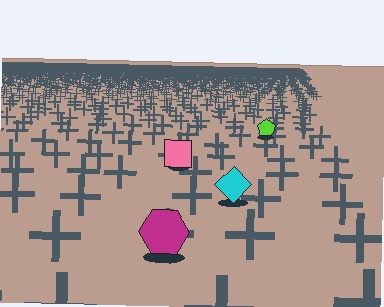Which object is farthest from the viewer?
The lime pentagon is farthest from the viewer. It appears smaller and the ground texture around it is denser.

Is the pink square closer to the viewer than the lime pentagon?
Yes. The pink square is closer — you can tell from the texture gradient: the ground texture is coarser near it.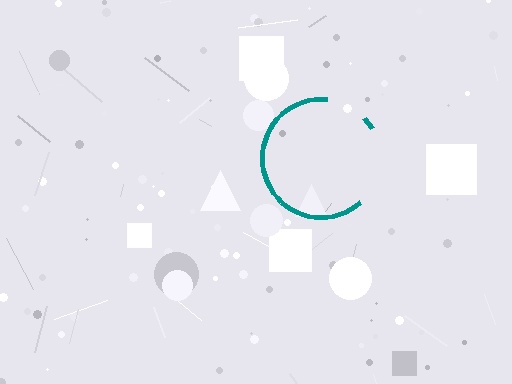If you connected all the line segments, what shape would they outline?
They would outline a circle.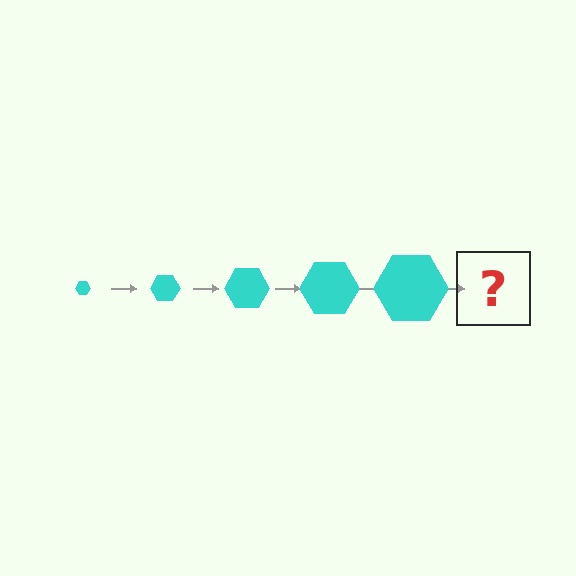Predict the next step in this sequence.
The next step is a cyan hexagon, larger than the previous one.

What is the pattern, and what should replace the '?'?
The pattern is that the hexagon gets progressively larger each step. The '?' should be a cyan hexagon, larger than the previous one.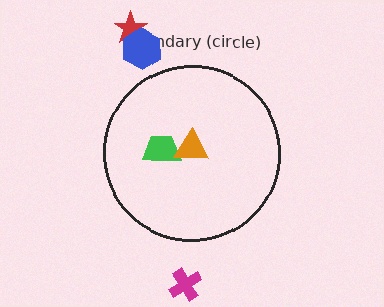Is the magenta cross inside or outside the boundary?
Outside.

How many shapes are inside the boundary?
2 inside, 3 outside.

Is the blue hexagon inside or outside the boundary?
Outside.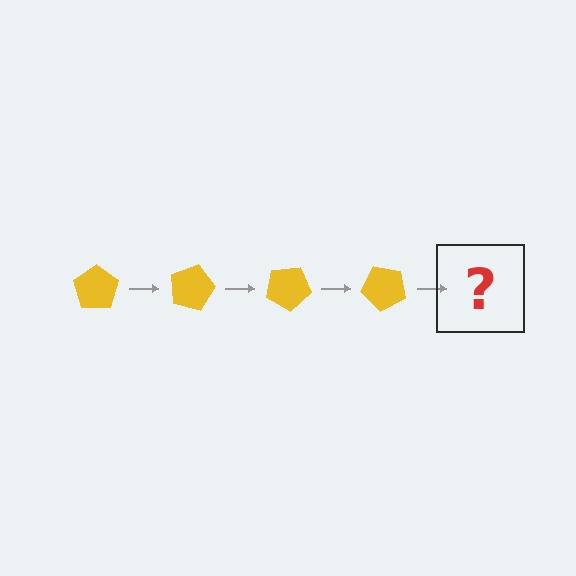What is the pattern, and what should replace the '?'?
The pattern is that the pentagon rotates 15 degrees each step. The '?' should be a yellow pentagon rotated 60 degrees.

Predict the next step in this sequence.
The next step is a yellow pentagon rotated 60 degrees.